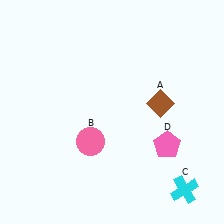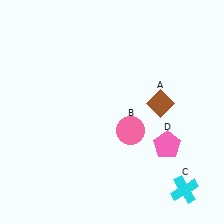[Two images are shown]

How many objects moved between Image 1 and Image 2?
1 object moved between the two images.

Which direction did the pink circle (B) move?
The pink circle (B) moved right.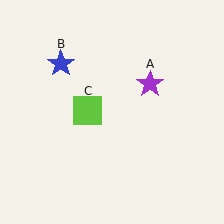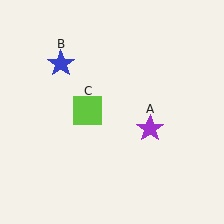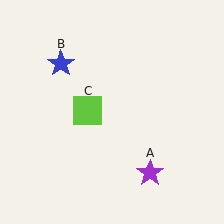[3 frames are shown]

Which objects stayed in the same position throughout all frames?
Blue star (object B) and lime square (object C) remained stationary.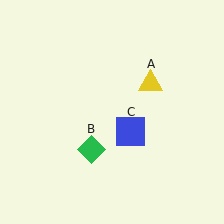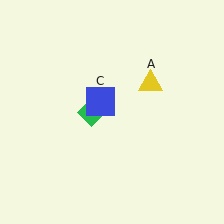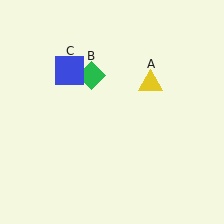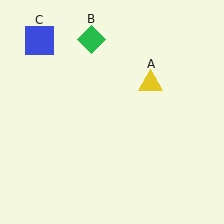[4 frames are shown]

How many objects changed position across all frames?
2 objects changed position: green diamond (object B), blue square (object C).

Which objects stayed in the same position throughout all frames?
Yellow triangle (object A) remained stationary.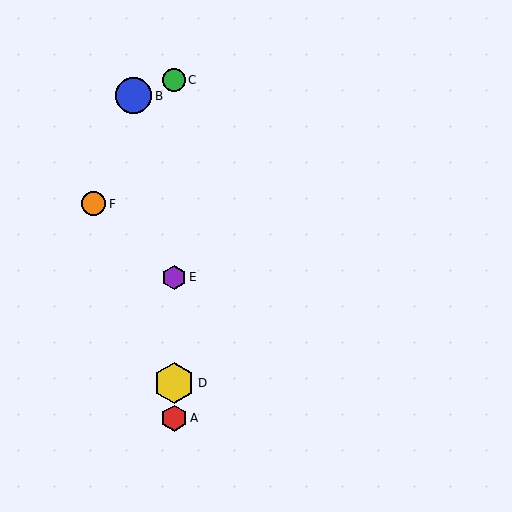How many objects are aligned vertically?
4 objects (A, C, D, E) are aligned vertically.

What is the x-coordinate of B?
Object B is at x≈134.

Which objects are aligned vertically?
Objects A, C, D, E are aligned vertically.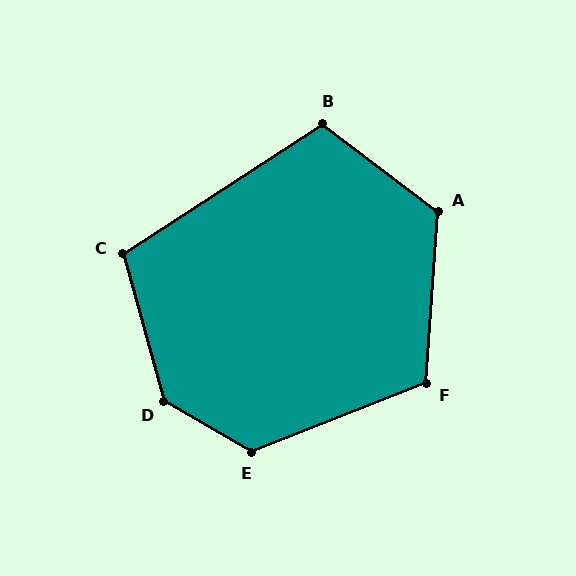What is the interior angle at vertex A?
Approximately 124 degrees (obtuse).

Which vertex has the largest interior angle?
D, at approximately 135 degrees.